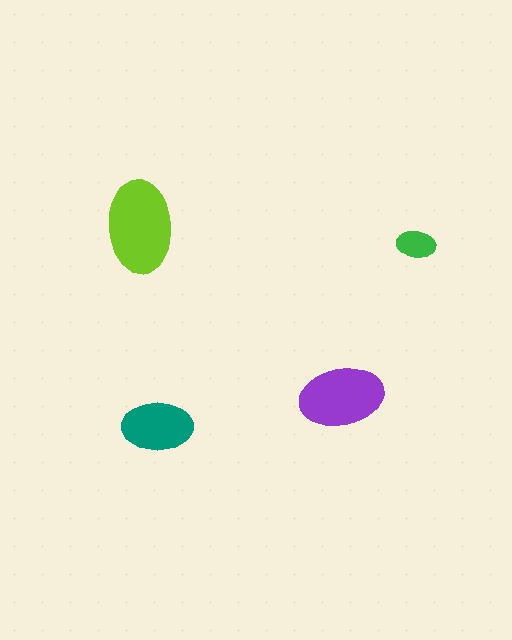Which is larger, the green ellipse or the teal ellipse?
The teal one.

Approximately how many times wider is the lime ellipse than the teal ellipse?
About 1.5 times wider.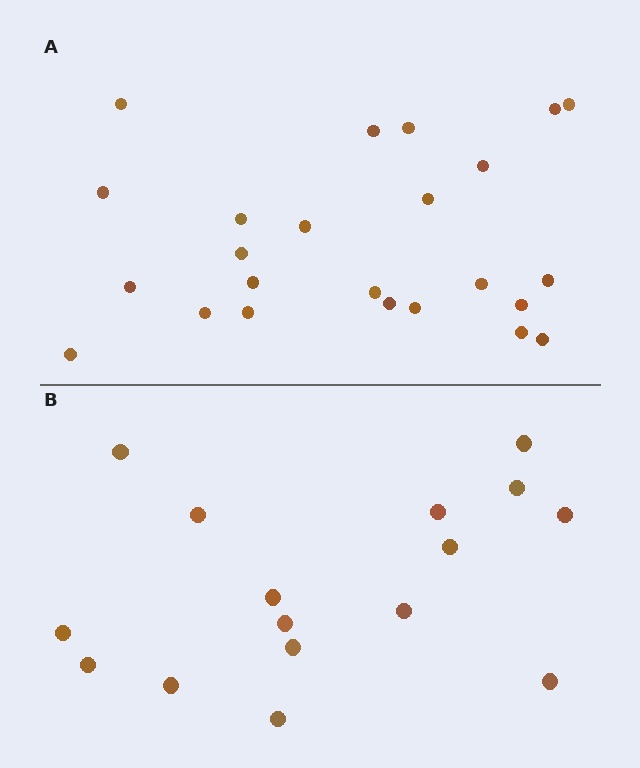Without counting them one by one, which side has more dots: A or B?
Region A (the top region) has more dots.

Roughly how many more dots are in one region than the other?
Region A has roughly 8 or so more dots than region B.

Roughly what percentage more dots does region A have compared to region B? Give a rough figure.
About 50% more.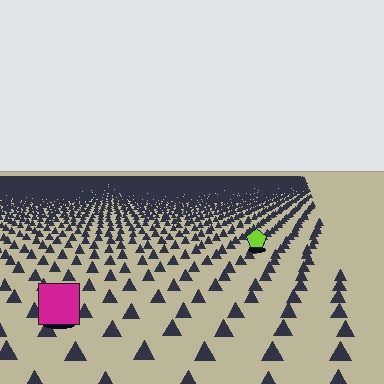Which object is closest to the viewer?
The magenta square is closest. The texture marks near it are larger and more spread out.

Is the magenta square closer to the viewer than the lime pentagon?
Yes. The magenta square is closer — you can tell from the texture gradient: the ground texture is coarser near it.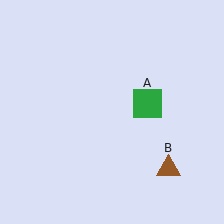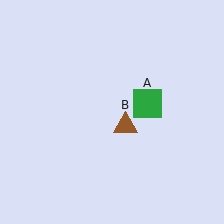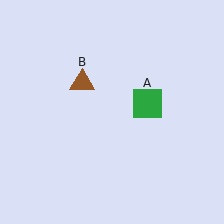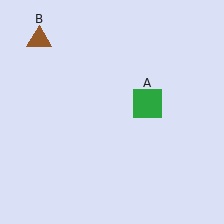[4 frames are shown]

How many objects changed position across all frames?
1 object changed position: brown triangle (object B).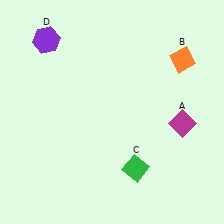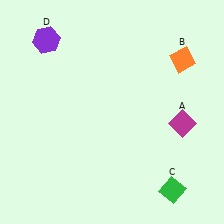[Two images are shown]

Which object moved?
The green diamond (C) moved right.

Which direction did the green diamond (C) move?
The green diamond (C) moved right.